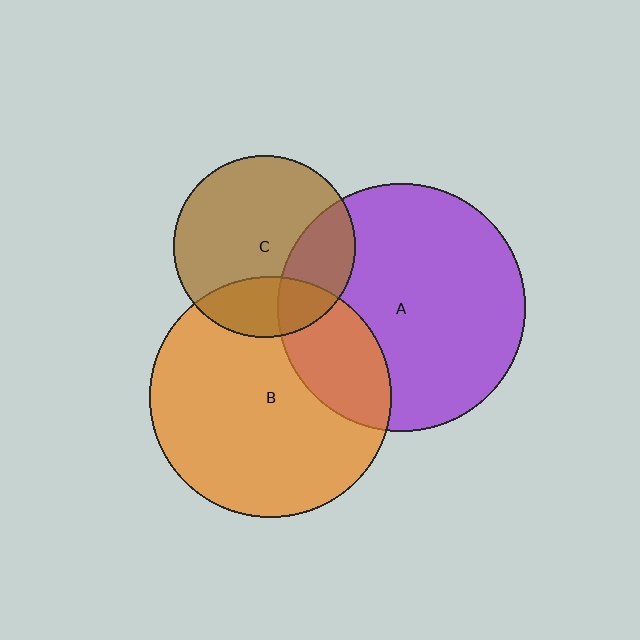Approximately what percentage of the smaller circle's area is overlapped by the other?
Approximately 25%.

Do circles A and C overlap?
Yes.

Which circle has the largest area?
Circle A (purple).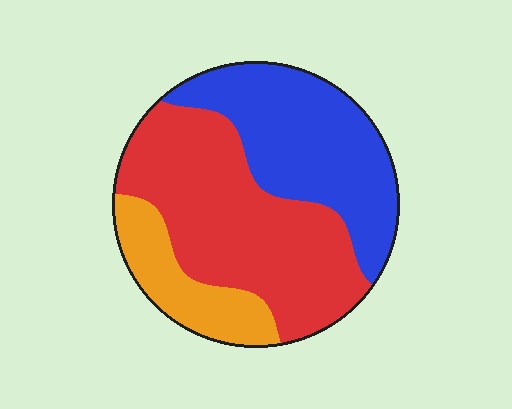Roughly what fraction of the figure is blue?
Blue covers around 35% of the figure.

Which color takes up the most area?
Red, at roughly 45%.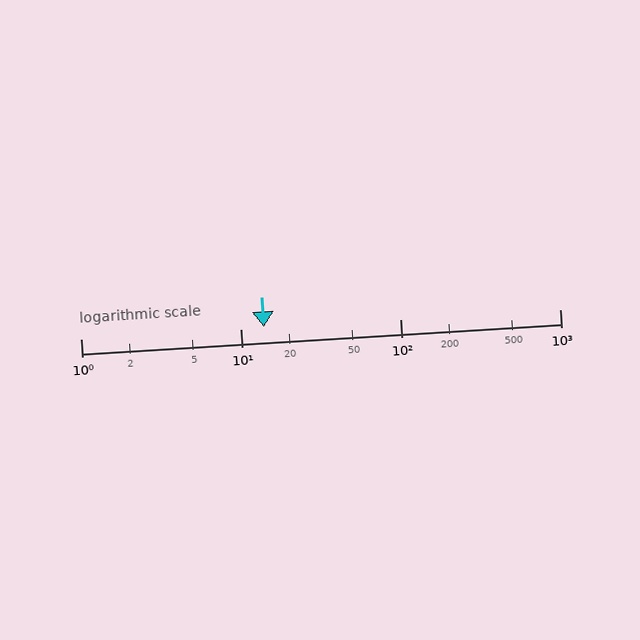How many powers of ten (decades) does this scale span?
The scale spans 3 decades, from 1 to 1000.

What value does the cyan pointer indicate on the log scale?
The pointer indicates approximately 14.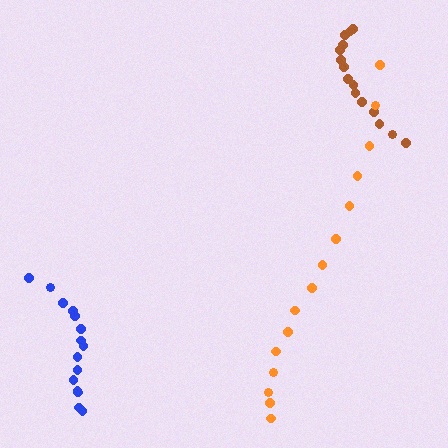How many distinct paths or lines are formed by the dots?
There are 3 distinct paths.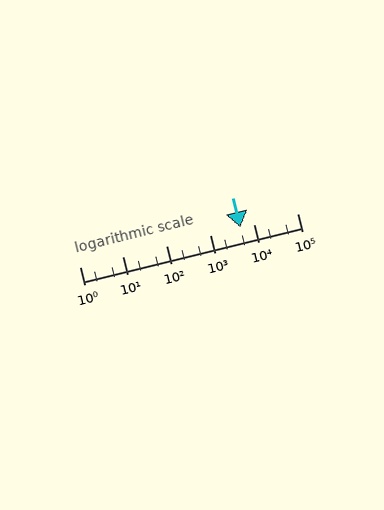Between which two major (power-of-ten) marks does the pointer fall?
The pointer is between 1000 and 10000.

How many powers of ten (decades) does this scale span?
The scale spans 5 decades, from 1 to 100000.